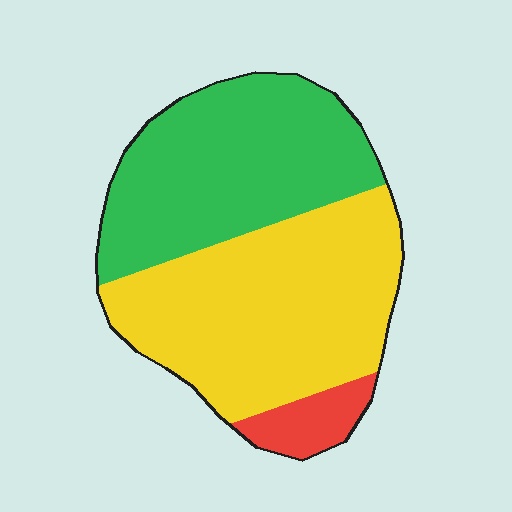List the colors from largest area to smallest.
From largest to smallest: yellow, green, red.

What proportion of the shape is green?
Green takes up about two fifths (2/5) of the shape.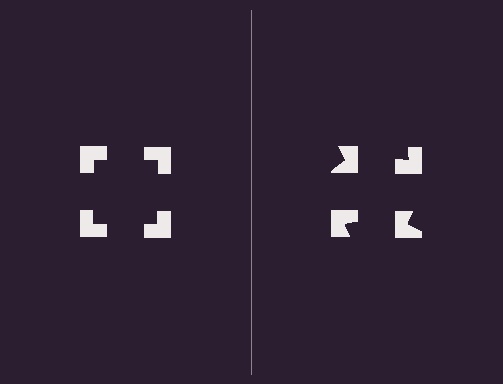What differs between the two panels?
The notched squares are positioned identically on both sides; only the wedge orientations differ. On the left they align to a square; on the right they are misaligned.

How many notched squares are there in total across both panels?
8 — 4 on each side.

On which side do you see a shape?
An illusory square appears on the left side. On the right side the wedge cuts are rotated, so no coherent shape forms.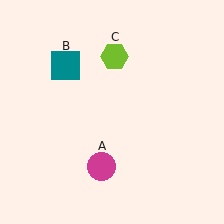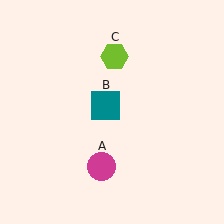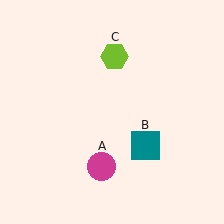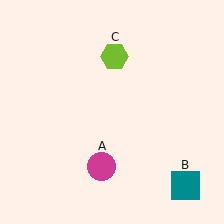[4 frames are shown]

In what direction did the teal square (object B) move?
The teal square (object B) moved down and to the right.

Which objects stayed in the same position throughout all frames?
Magenta circle (object A) and lime hexagon (object C) remained stationary.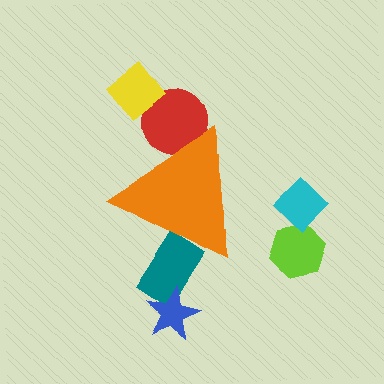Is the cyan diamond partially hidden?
No, the cyan diamond is fully visible.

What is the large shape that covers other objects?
An orange triangle.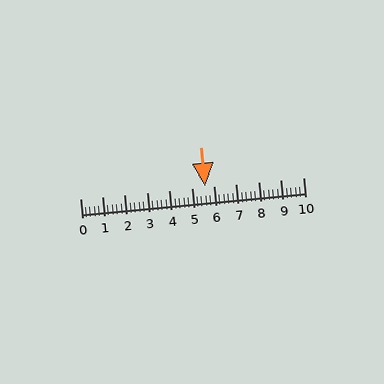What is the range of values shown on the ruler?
The ruler shows values from 0 to 10.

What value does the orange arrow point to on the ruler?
The orange arrow points to approximately 5.6.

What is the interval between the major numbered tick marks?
The major tick marks are spaced 1 units apart.